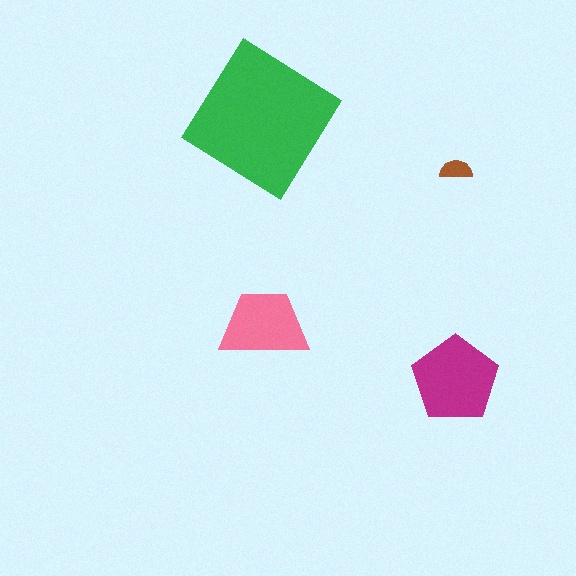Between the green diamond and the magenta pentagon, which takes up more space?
The green diamond.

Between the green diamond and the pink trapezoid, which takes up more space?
The green diamond.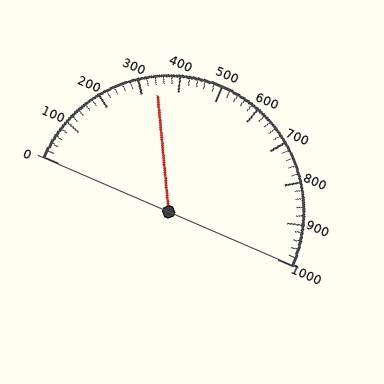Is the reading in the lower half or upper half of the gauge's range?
The reading is in the lower half of the range (0 to 1000).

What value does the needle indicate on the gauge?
The needle indicates approximately 340.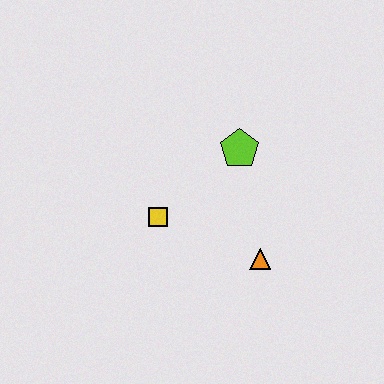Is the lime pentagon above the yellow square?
Yes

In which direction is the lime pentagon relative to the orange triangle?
The lime pentagon is above the orange triangle.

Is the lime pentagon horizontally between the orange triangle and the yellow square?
Yes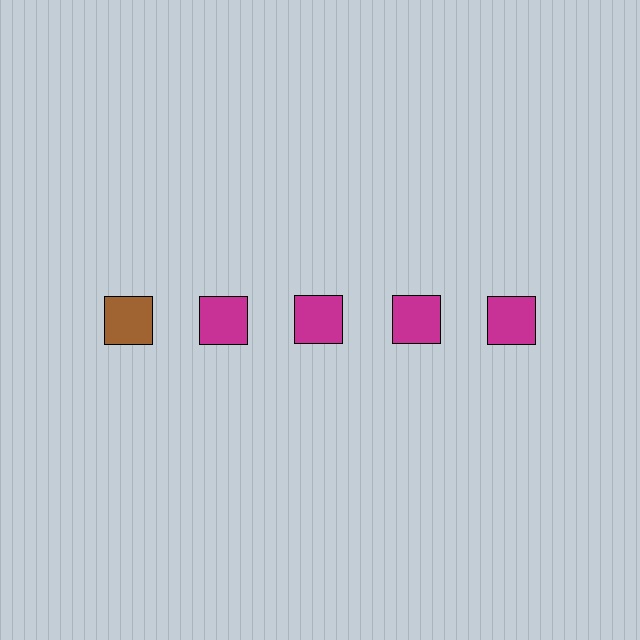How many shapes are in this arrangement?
There are 5 shapes arranged in a grid pattern.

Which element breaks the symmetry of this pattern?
The brown square in the top row, leftmost column breaks the symmetry. All other shapes are magenta squares.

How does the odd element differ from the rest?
It has a different color: brown instead of magenta.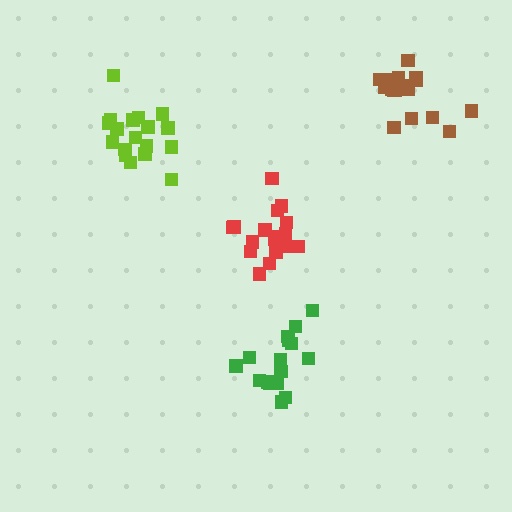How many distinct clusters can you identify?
There are 4 distinct clusters.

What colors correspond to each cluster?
The clusters are colored: lime, red, brown, green.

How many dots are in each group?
Group 1: 18 dots, Group 2: 18 dots, Group 3: 18 dots, Group 4: 16 dots (70 total).